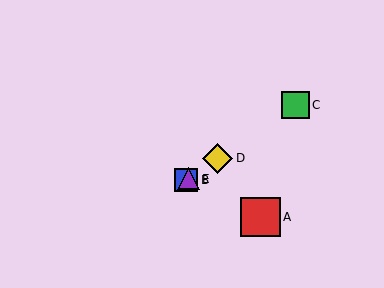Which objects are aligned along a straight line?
Objects B, C, D, E are aligned along a straight line.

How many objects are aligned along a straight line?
4 objects (B, C, D, E) are aligned along a straight line.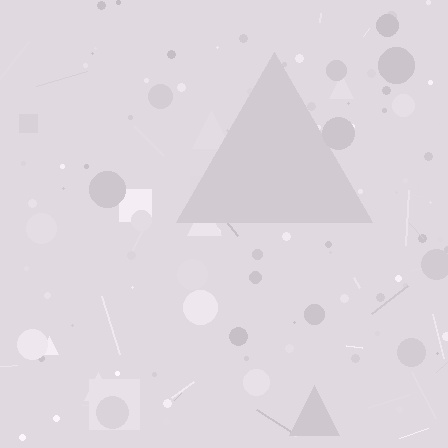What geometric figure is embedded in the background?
A triangle is embedded in the background.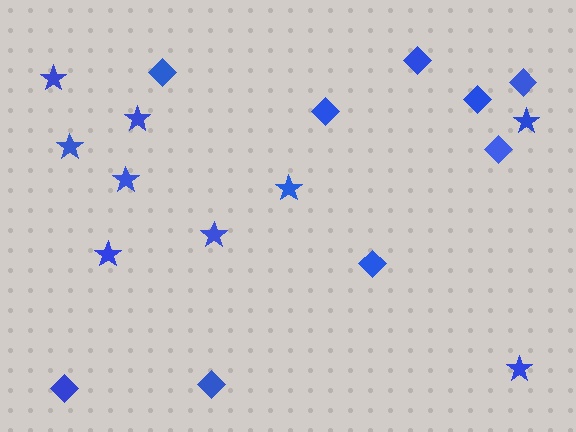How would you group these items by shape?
There are 2 groups: one group of diamonds (9) and one group of stars (9).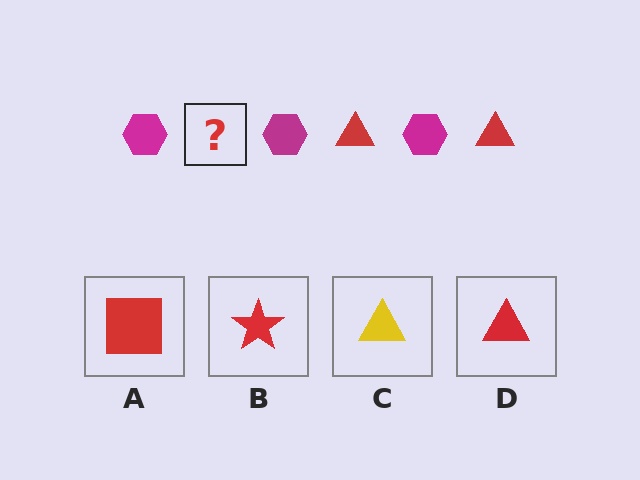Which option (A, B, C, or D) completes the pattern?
D.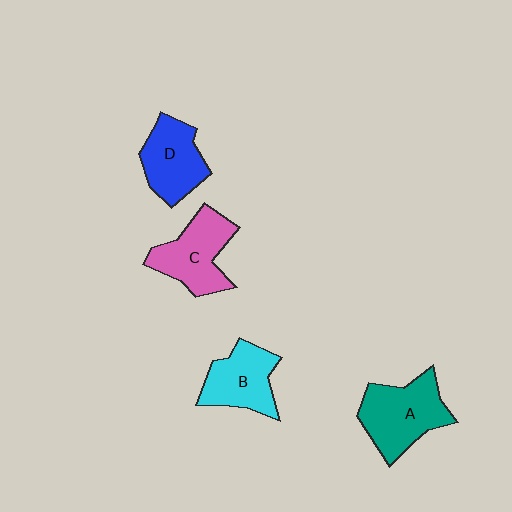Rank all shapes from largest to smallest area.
From largest to smallest: A (teal), C (pink), D (blue), B (cyan).